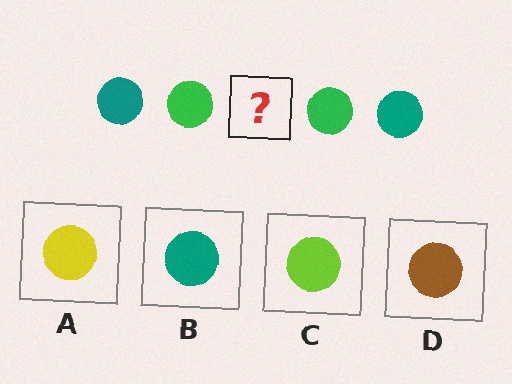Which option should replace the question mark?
Option B.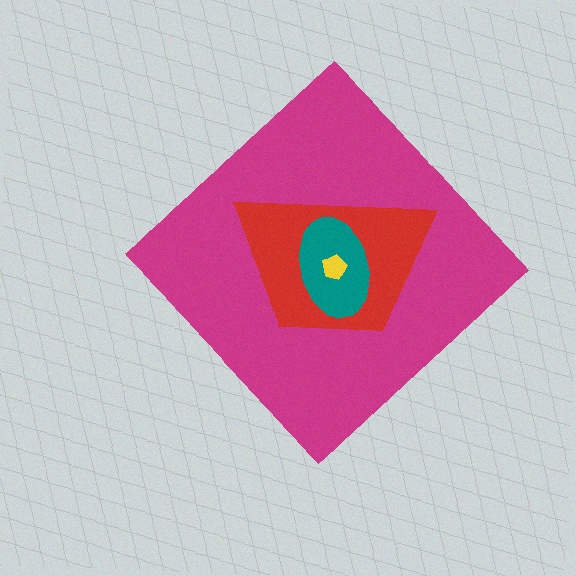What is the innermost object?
The yellow pentagon.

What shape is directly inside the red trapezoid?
The teal ellipse.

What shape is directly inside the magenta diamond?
The red trapezoid.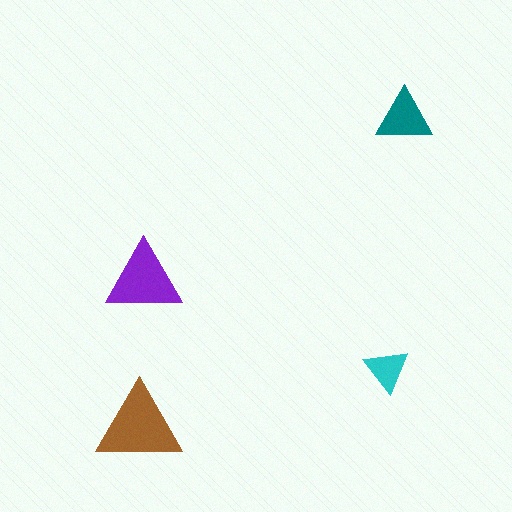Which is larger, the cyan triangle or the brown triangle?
The brown one.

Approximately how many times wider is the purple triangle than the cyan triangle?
About 1.5 times wider.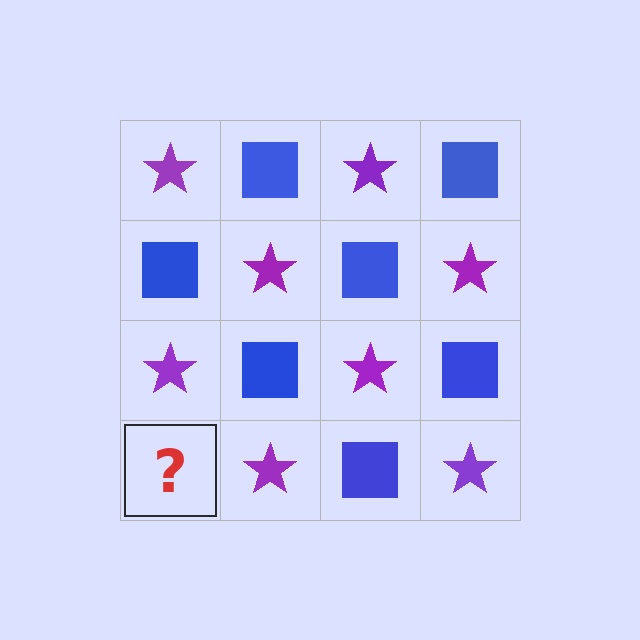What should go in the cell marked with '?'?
The missing cell should contain a blue square.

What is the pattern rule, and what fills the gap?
The rule is that it alternates purple star and blue square in a checkerboard pattern. The gap should be filled with a blue square.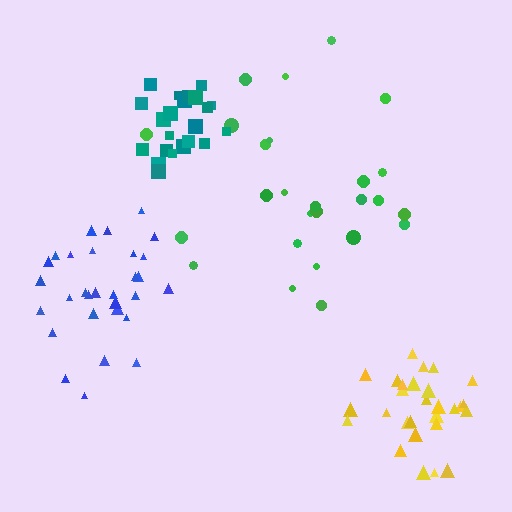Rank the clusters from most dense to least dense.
teal, yellow, blue, green.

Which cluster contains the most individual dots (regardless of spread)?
Blue (31).